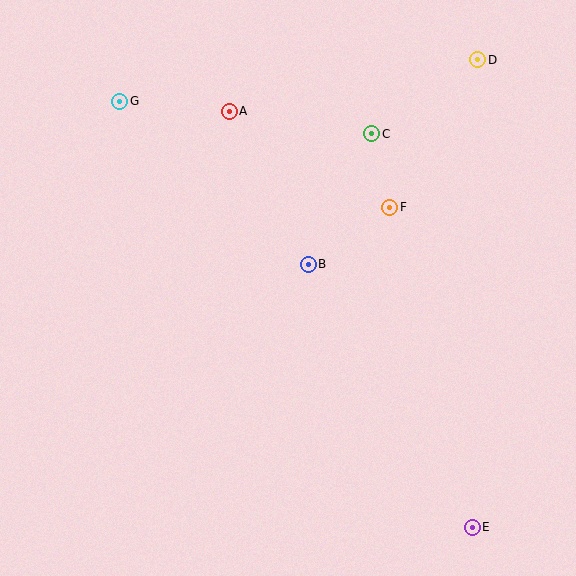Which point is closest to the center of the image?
Point B at (308, 264) is closest to the center.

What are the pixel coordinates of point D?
Point D is at (478, 60).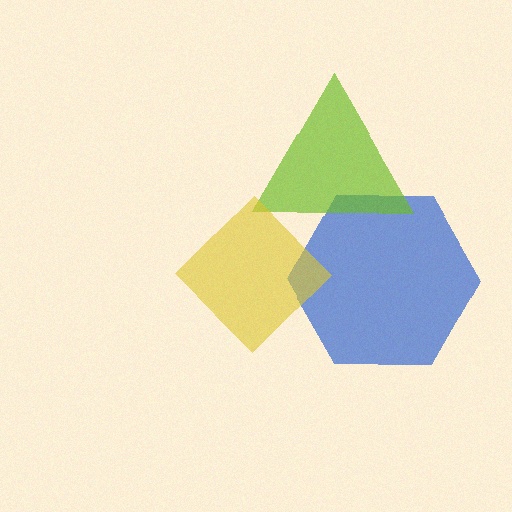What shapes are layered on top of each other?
The layered shapes are: a blue hexagon, a lime triangle, a yellow diamond.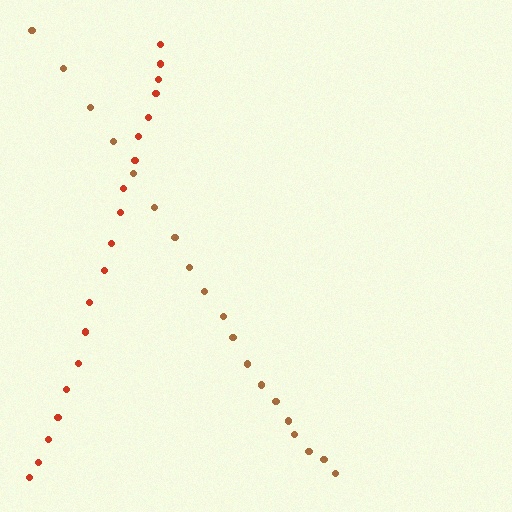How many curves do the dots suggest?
There are 2 distinct paths.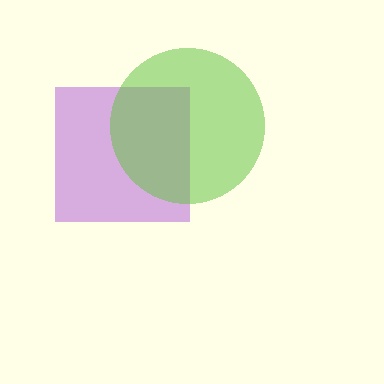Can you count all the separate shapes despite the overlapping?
Yes, there are 2 separate shapes.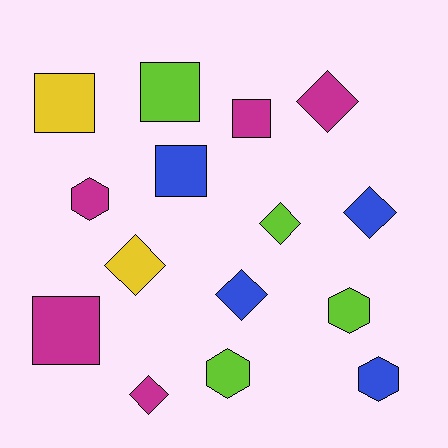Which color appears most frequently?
Magenta, with 5 objects.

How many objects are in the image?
There are 15 objects.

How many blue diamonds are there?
There are 2 blue diamonds.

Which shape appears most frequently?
Diamond, with 6 objects.